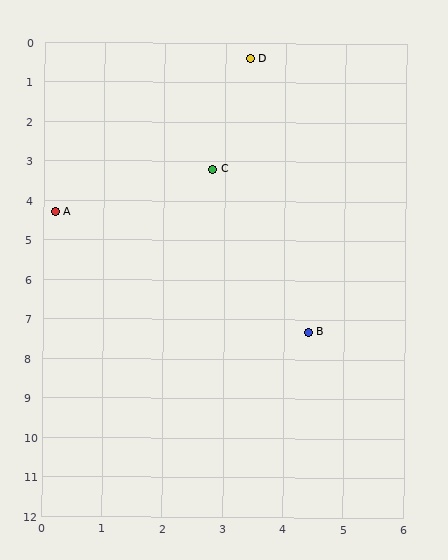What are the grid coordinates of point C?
Point C is at approximately (2.8, 3.2).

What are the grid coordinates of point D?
Point D is at approximately (3.4, 0.4).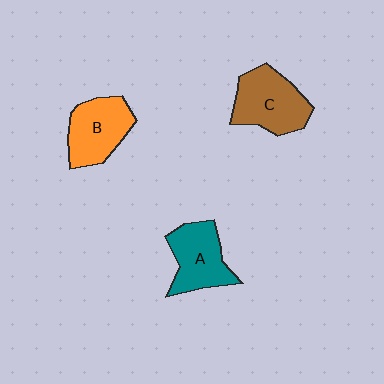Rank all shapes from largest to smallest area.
From largest to smallest: C (brown), B (orange), A (teal).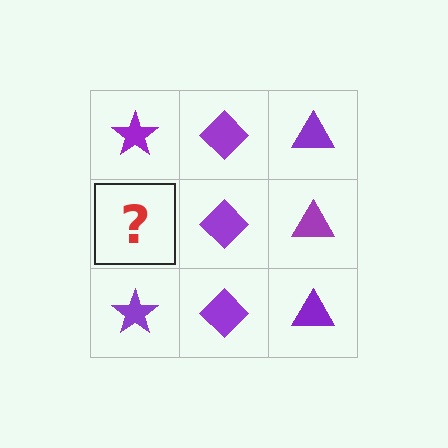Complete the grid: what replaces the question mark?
The question mark should be replaced with a purple star.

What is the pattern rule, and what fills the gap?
The rule is that each column has a consistent shape. The gap should be filled with a purple star.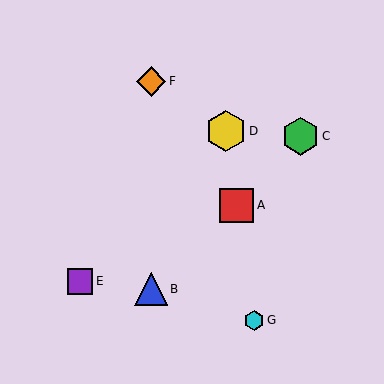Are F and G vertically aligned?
No, F is at x≈151 and G is at x≈254.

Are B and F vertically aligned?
Yes, both are at x≈151.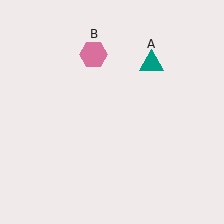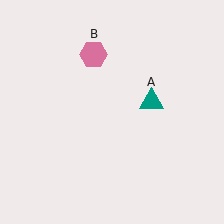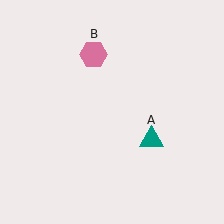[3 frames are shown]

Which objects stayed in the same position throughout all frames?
Pink hexagon (object B) remained stationary.